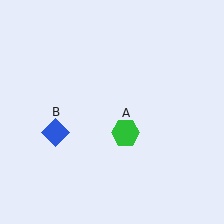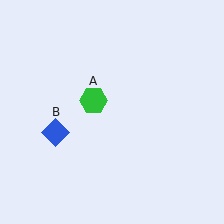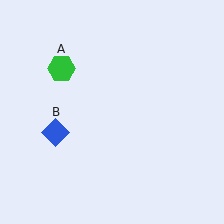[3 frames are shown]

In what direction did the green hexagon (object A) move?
The green hexagon (object A) moved up and to the left.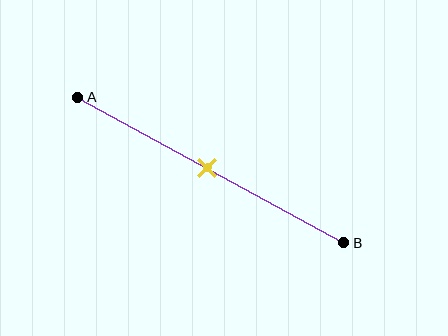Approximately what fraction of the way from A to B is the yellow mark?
The yellow mark is approximately 50% of the way from A to B.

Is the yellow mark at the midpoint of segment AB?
Yes, the mark is approximately at the midpoint.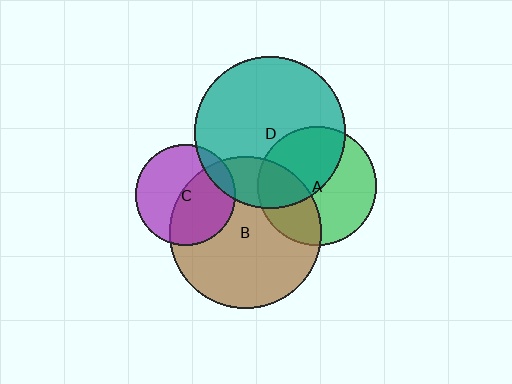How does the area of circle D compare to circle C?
Approximately 2.3 times.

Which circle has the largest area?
Circle B (brown).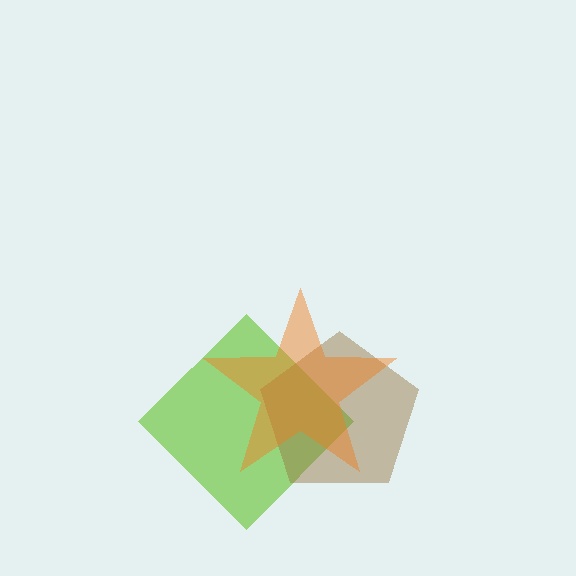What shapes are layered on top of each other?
The layered shapes are: a lime diamond, a brown pentagon, an orange star.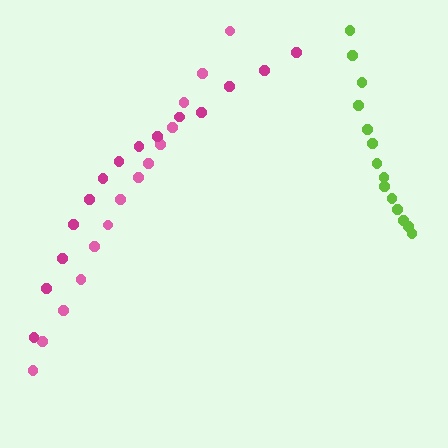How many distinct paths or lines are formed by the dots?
There are 3 distinct paths.